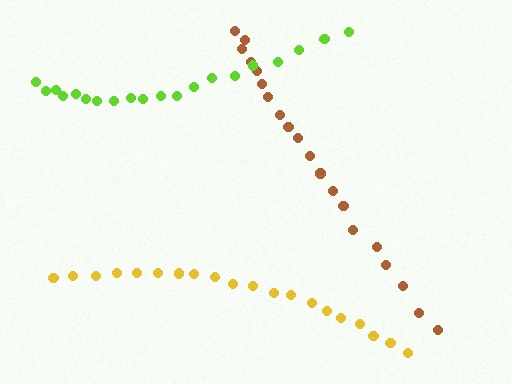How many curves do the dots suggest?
There are 3 distinct paths.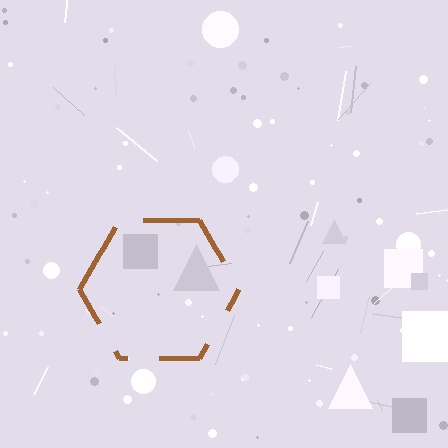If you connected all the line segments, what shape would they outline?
They would outline a hexagon.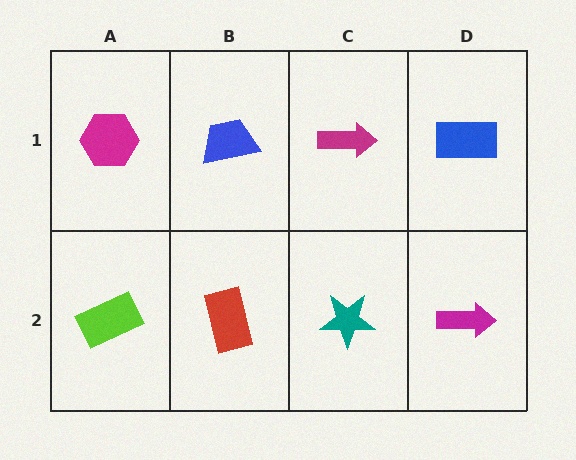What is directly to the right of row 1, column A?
A blue trapezoid.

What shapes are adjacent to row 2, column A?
A magenta hexagon (row 1, column A), a red rectangle (row 2, column B).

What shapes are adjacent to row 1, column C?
A teal star (row 2, column C), a blue trapezoid (row 1, column B), a blue rectangle (row 1, column D).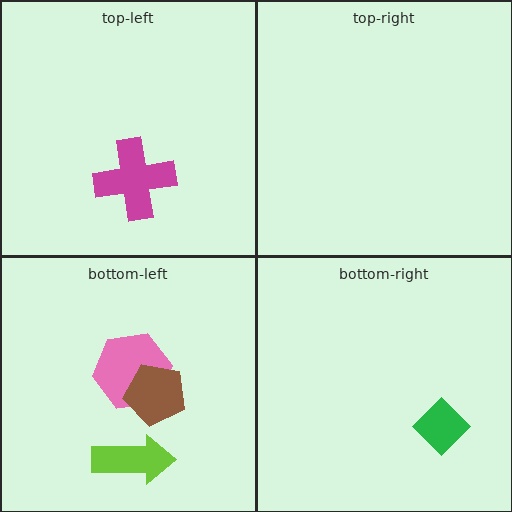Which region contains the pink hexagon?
The bottom-left region.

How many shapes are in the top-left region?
1.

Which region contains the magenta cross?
The top-left region.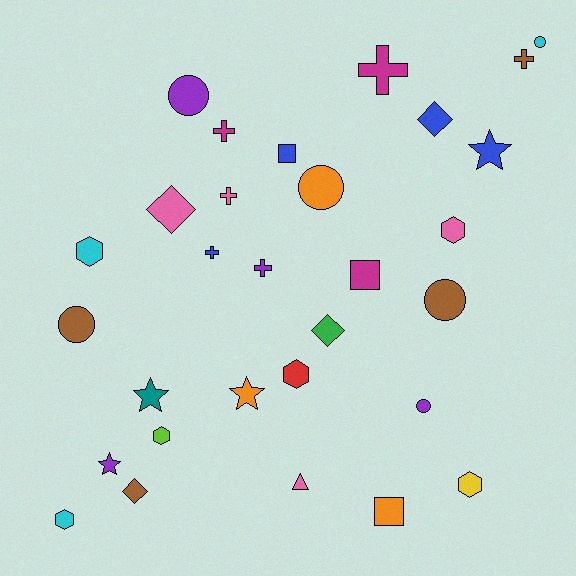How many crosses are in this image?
There are 6 crosses.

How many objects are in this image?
There are 30 objects.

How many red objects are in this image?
There is 1 red object.